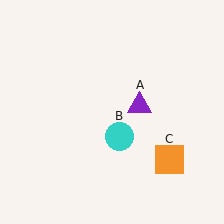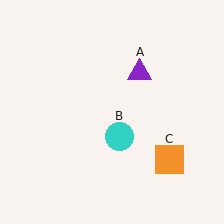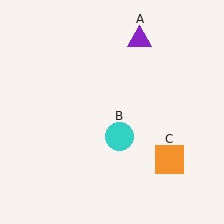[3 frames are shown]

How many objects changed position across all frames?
1 object changed position: purple triangle (object A).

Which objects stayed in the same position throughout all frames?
Cyan circle (object B) and orange square (object C) remained stationary.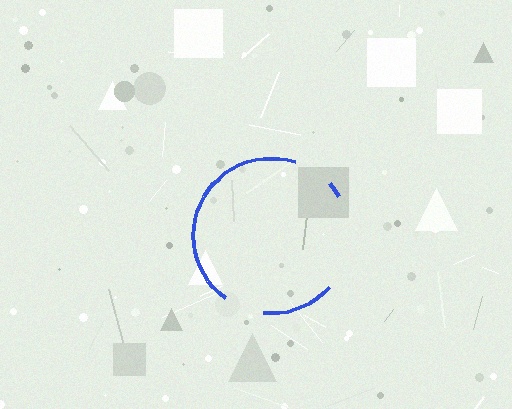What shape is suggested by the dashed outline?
The dashed outline suggests a circle.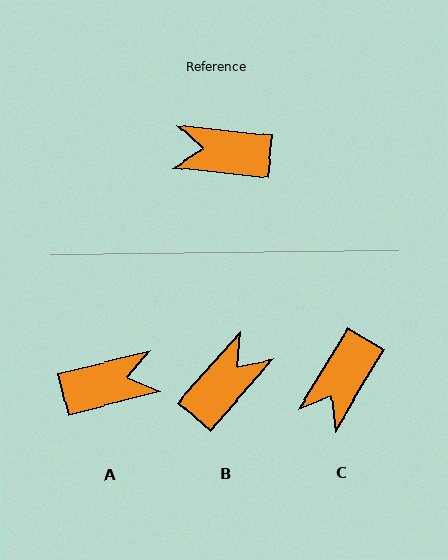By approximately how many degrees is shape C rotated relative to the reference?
Approximately 65 degrees counter-clockwise.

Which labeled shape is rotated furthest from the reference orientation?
A, about 160 degrees away.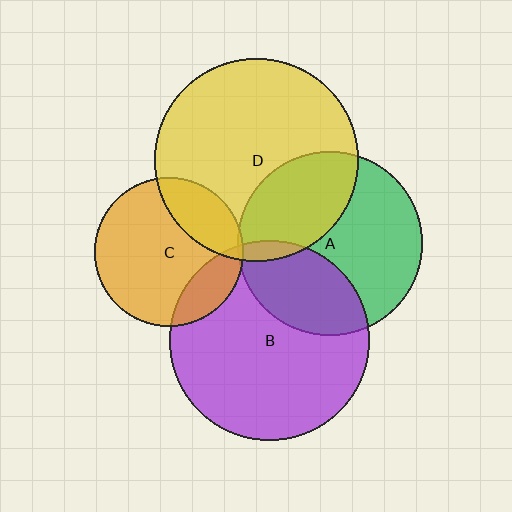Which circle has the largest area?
Circle D (yellow).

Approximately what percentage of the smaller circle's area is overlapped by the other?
Approximately 5%.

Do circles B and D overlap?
Yes.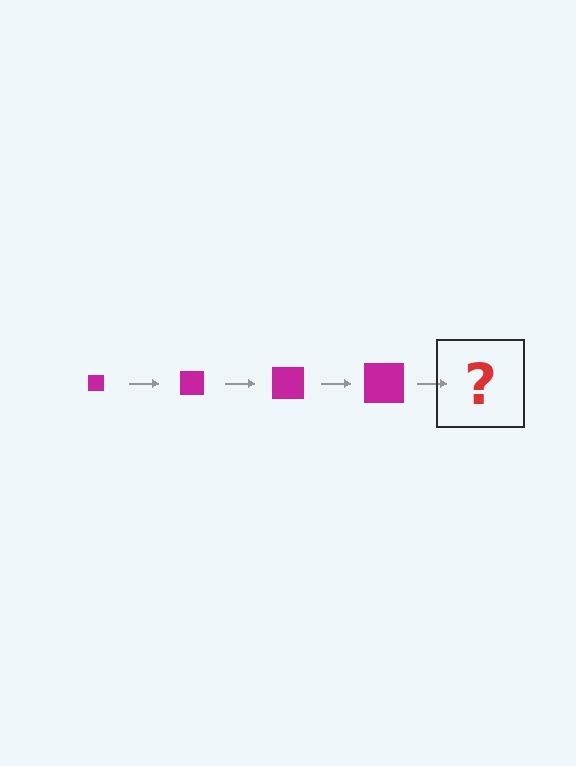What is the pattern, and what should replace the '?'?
The pattern is that the square gets progressively larger each step. The '?' should be a magenta square, larger than the previous one.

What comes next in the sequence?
The next element should be a magenta square, larger than the previous one.